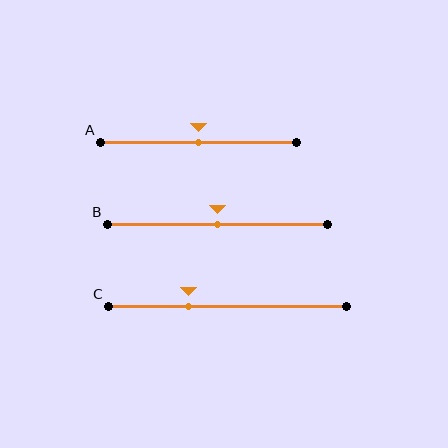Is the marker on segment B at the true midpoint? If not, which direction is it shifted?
Yes, the marker on segment B is at the true midpoint.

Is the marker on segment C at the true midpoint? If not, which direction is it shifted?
No, the marker on segment C is shifted to the left by about 16% of the segment length.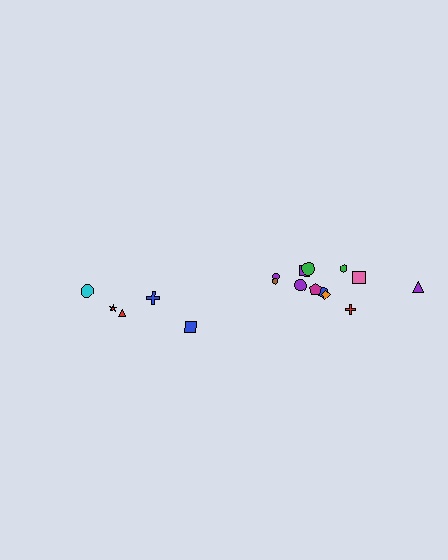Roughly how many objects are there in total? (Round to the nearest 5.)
Roughly 15 objects in total.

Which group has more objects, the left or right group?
The right group.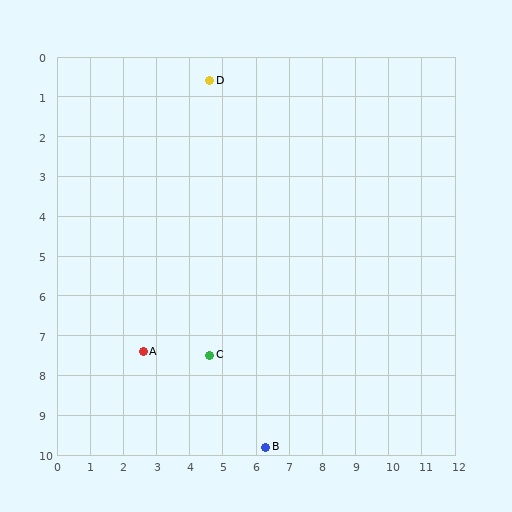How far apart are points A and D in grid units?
Points A and D are about 7.1 grid units apart.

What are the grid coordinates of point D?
Point D is at approximately (4.6, 0.6).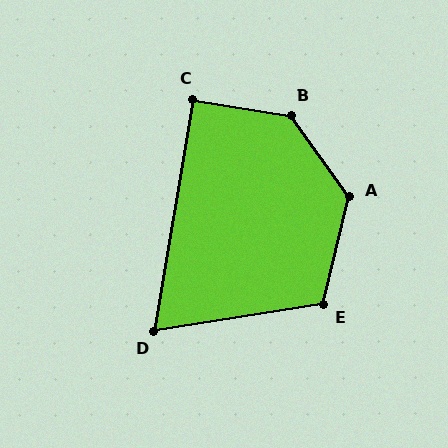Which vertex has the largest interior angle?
B, at approximately 134 degrees.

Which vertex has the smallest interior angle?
D, at approximately 72 degrees.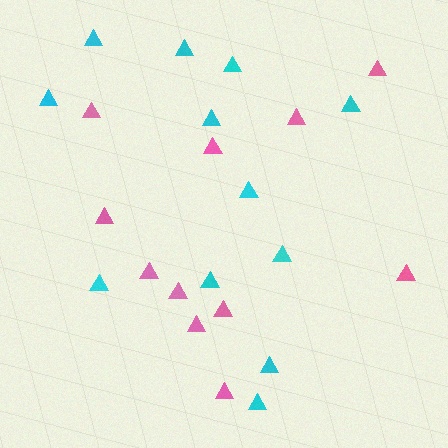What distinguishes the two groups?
There are 2 groups: one group of pink triangles (11) and one group of cyan triangles (12).